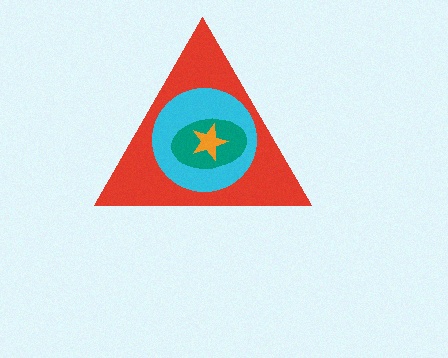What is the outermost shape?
The red triangle.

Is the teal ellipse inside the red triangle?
Yes.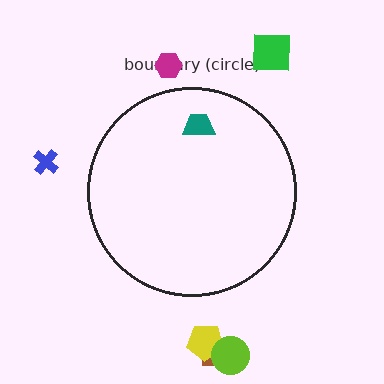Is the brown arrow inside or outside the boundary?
Outside.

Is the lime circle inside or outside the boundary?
Outside.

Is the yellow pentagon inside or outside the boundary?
Outside.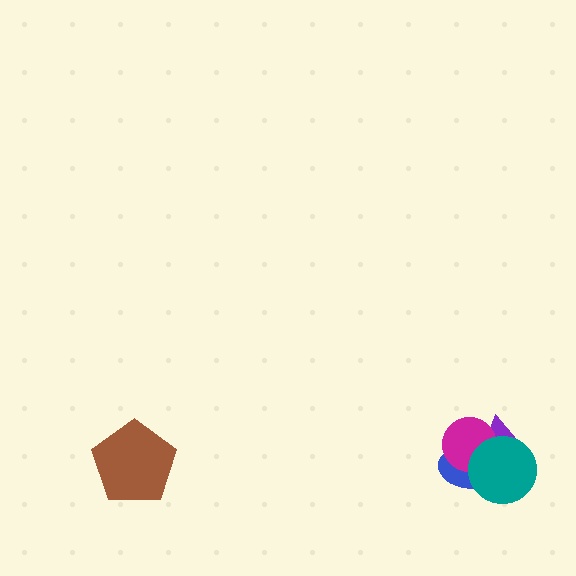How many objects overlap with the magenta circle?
3 objects overlap with the magenta circle.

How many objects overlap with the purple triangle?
3 objects overlap with the purple triangle.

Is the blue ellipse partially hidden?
Yes, it is partially covered by another shape.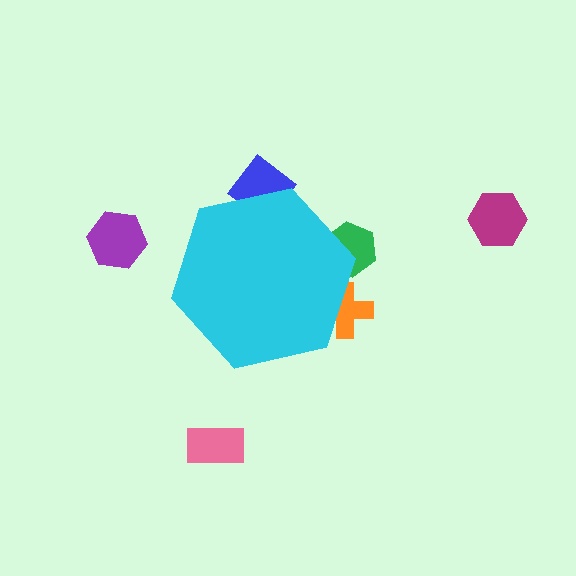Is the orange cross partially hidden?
Yes, the orange cross is partially hidden behind the cyan hexagon.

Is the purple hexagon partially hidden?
No, the purple hexagon is fully visible.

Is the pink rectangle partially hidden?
No, the pink rectangle is fully visible.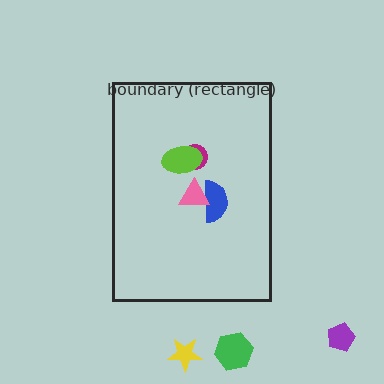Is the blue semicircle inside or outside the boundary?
Inside.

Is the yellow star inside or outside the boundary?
Outside.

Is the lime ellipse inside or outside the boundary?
Inside.